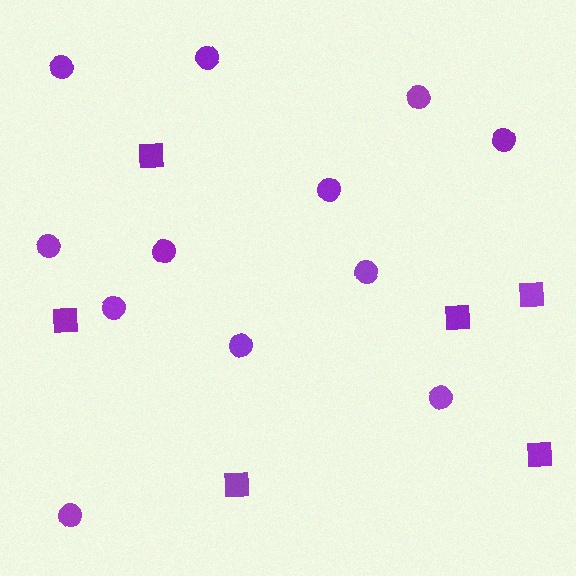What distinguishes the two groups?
There are 2 groups: one group of squares (6) and one group of circles (12).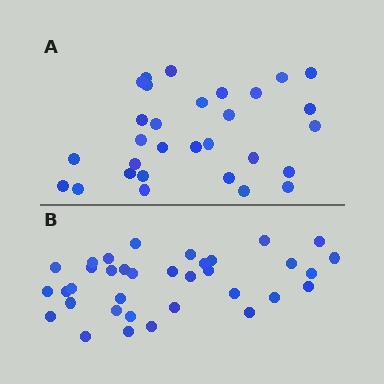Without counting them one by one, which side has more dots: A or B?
Region B (the bottom region) has more dots.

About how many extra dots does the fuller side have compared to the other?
Region B has about 5 more dots than region A.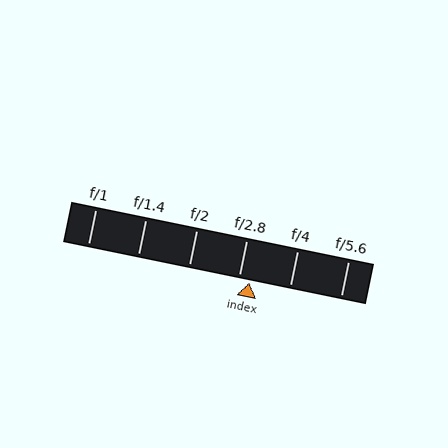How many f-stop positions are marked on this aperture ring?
There are 6 f-stop positions marked.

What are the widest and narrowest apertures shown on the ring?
The widest aperture shown is f/1 and the narrowest is f/5.6.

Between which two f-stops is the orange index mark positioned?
The index mark is between f/2.8 and f/4.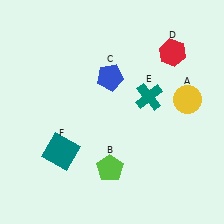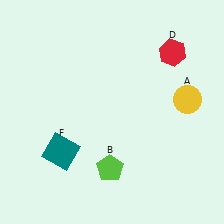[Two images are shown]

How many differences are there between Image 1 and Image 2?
There are 2 differences between the two images.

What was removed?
The teal cross (E), the blue pentagon (C) were removed in Image 2.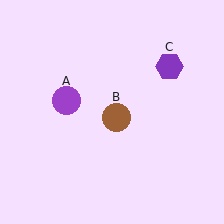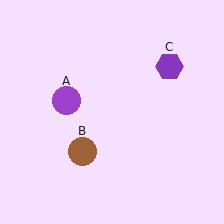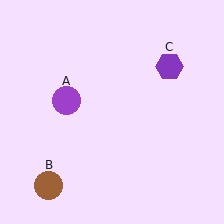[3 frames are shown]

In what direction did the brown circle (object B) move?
The brown circle (object B) moved down and to the left.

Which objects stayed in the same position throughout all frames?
Purple circle (object A) and purple hexagon (object C) remained stationary.